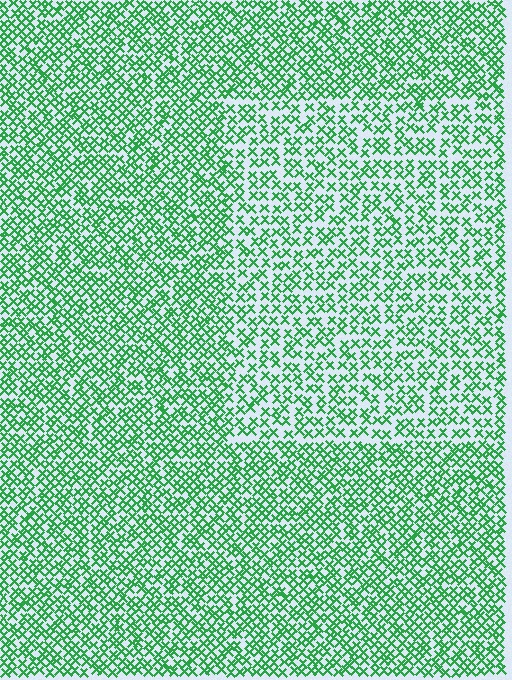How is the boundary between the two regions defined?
The boundary is defined by a change in element density (approximately 1.6x ratio). All elements are the same color, size, and shape.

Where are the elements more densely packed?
The elements are more densely packed outside the rectangle boundary.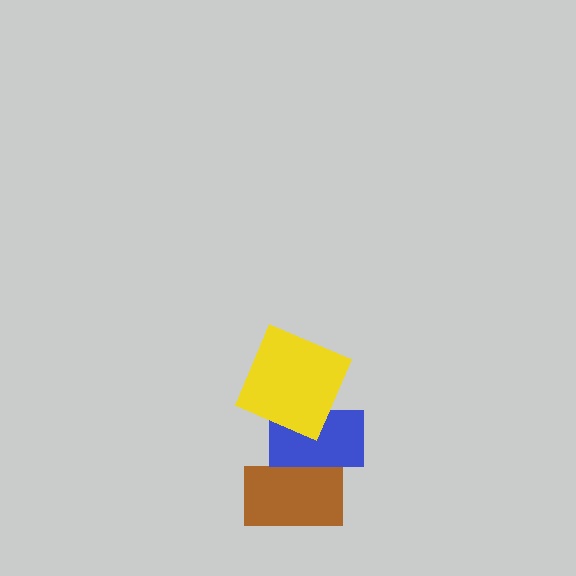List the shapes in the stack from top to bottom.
From top to bottom: the yellow square, the blue rectangle, the brown rectangle.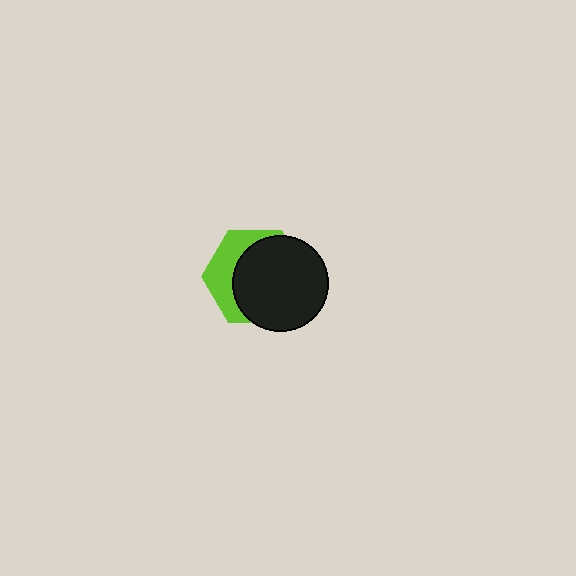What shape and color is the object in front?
The object in front is a black circle.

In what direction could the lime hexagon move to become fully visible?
The lime hexagon could move toward the upper-left. That would shift it out from behind the black circle entirely.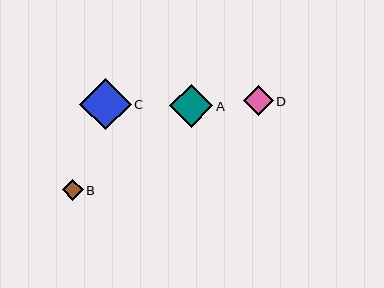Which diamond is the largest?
Diamond C is the largest with a size of approximately 52 pixels.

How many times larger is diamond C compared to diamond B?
Diamond C is approximately 2.5 times the size of diamond B.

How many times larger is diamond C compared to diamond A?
Diamond C is approximately 1.2 times the size of diamond A.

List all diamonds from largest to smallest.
From largest to smallest: C, A, D, B.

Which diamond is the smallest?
Diamond B is the smallest with a size of approximately 21 pixels.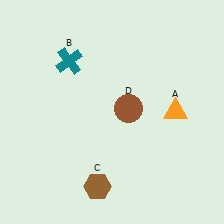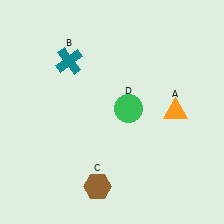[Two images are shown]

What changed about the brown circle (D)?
In Image 1, D is brown. In Image 2, it changed to green.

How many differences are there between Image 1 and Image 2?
There is 1 difference between the two images.